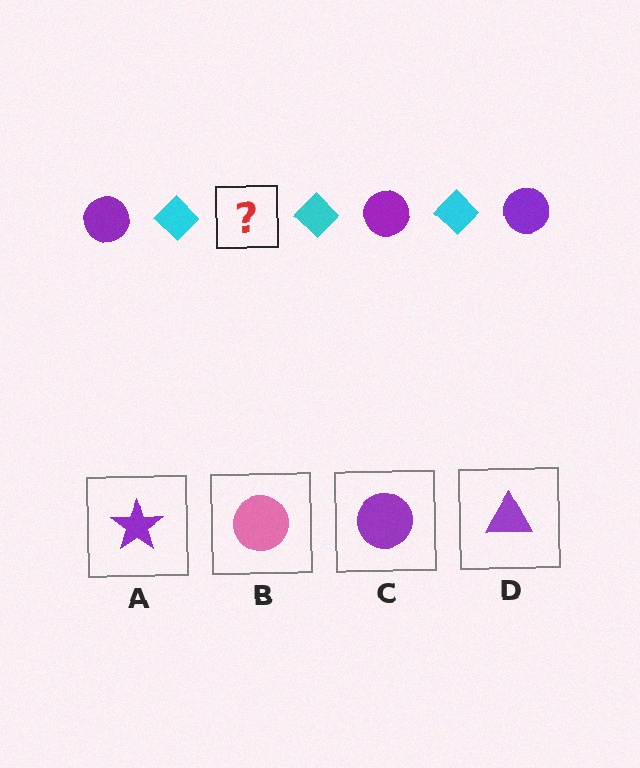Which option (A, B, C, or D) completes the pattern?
C.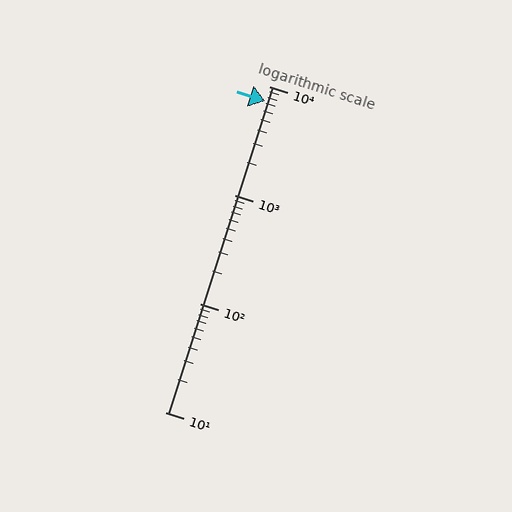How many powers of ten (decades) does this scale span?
The scale spans 3 decades, from 10 to 10000.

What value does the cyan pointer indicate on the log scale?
The pointer indicates approximately 7300.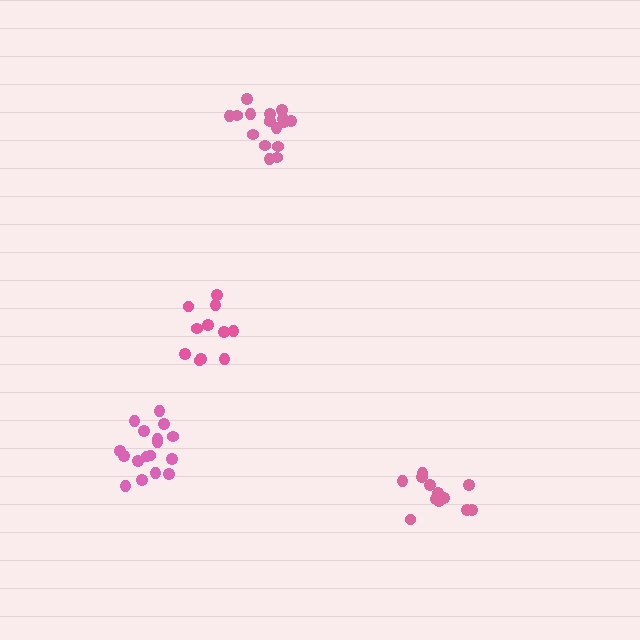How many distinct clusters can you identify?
There are 4 distinct clusters.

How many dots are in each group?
Group 1: 12 dots, Group 2: 17 dots, Group 3: 16 dots, Group 4: 11 dots (56 total).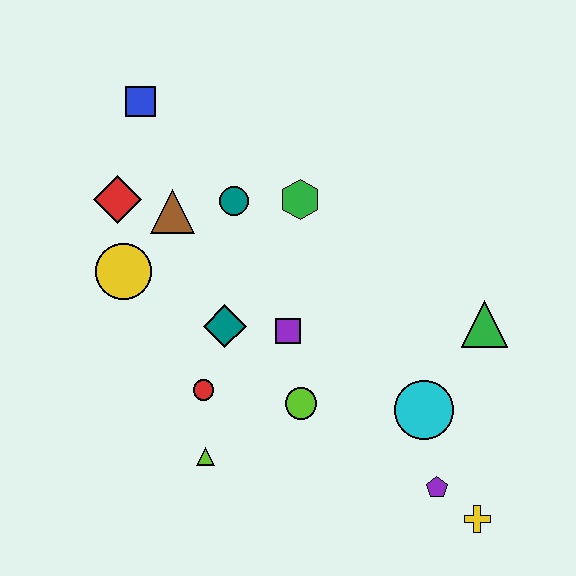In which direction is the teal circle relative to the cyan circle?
The teal circle is above the cyan circle.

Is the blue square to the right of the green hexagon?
No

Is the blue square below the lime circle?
No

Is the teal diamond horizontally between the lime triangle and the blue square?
No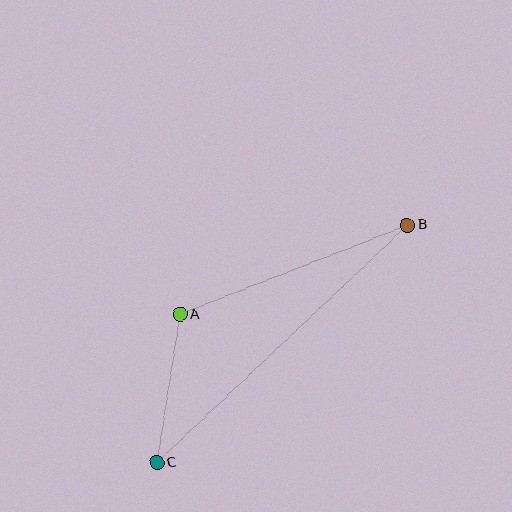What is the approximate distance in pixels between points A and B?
The distance between A and B is approximately 244 pixels.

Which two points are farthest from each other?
Points B and C are farthest from each other.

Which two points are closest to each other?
Points A and C are closest to each other.